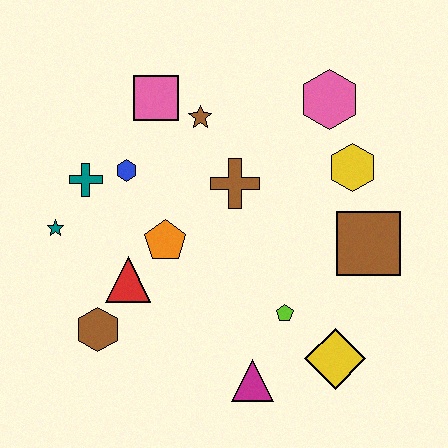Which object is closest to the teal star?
The teal cross is closest to the teal star.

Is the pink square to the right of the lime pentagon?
No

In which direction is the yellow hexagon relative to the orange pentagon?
The yellow hexagon is to the right of the orange pentagon.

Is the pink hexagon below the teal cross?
No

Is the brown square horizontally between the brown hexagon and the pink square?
No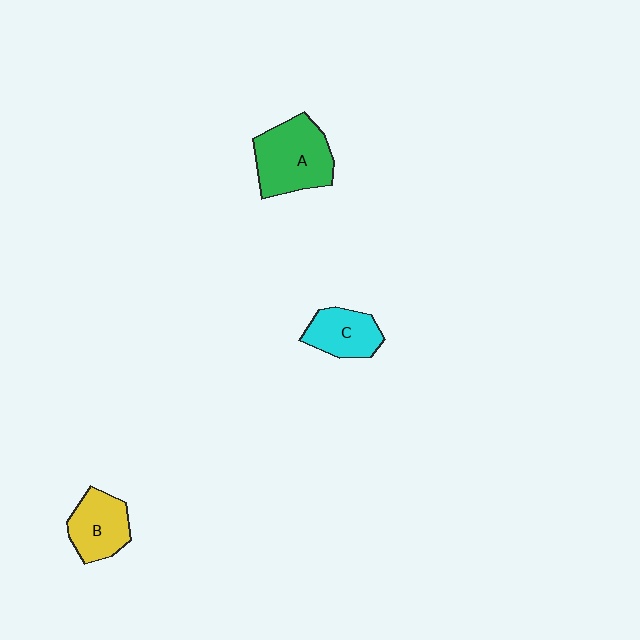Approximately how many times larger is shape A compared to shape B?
Approximately 1.4 times.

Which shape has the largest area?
Shape A (green).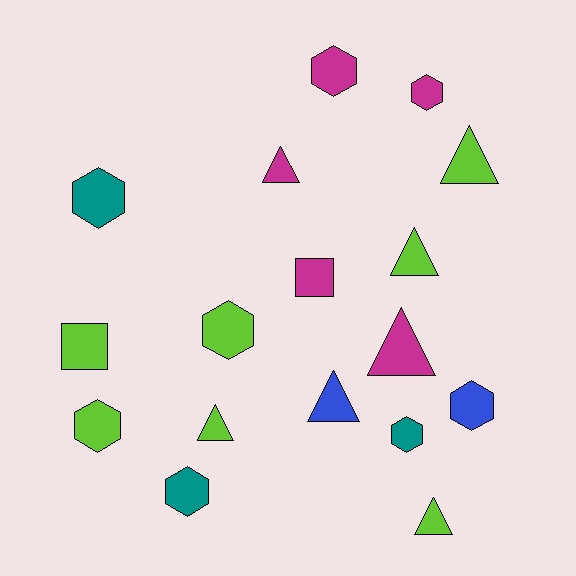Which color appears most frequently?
Lime, with 7 objects.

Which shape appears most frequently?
Hexagon, with 8 objects.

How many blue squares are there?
There are no blue squares.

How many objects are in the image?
There are 17 objects.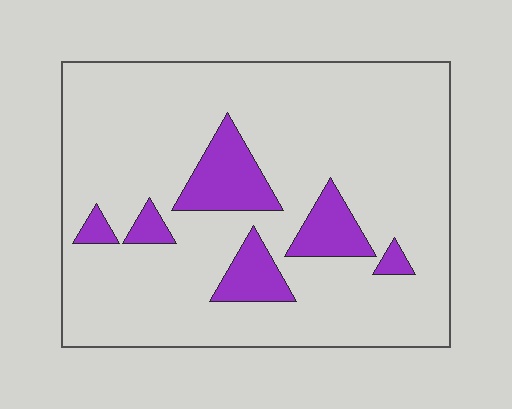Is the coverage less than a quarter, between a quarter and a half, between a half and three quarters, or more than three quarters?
Less than a quarter.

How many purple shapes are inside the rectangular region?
6.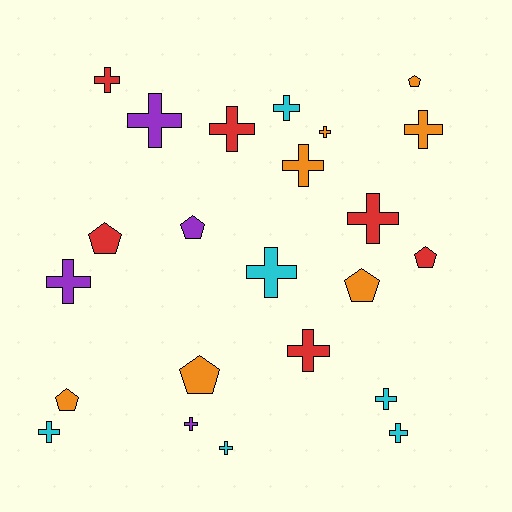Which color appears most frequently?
Orange, with 7 objects.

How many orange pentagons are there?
There are 4 orange pentagons.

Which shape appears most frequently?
Cross, with 16 objects.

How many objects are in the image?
There are 23 objects.